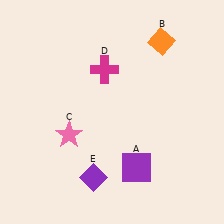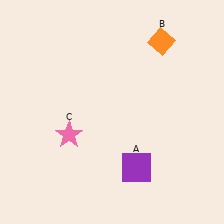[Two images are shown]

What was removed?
The magenta cross (D), the purple diamond (E) were removed in Image 2.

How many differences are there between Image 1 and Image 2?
There are 2 differences between the two images.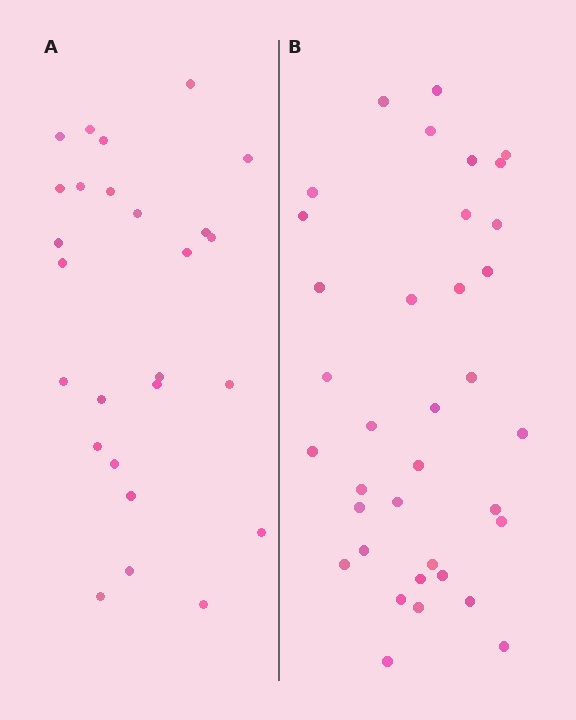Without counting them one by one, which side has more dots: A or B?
Region B (the right region) has more dots.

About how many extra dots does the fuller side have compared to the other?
Region B has roughly 10 or so more dots than region A.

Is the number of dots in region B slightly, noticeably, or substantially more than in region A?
Region B has noticeably more, but not dramatically so. The ratio is roughly 1.4 to 1.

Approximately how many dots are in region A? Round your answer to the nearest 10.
About 30 dots. (The exact count is 26, which rounds to 30.)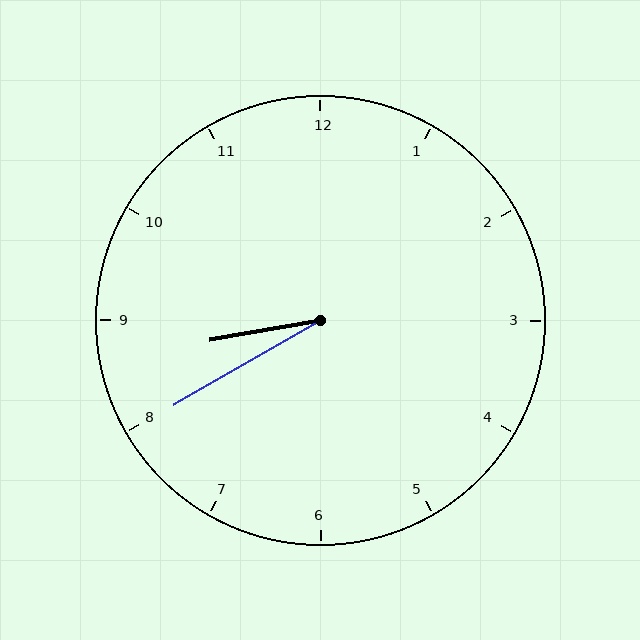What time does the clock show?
8:40.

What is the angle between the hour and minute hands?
Approximately 20 degrees.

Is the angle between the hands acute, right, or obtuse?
It is acute.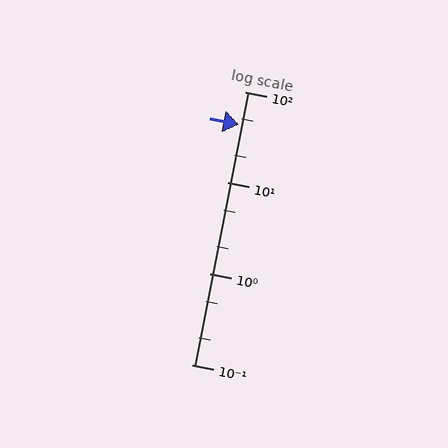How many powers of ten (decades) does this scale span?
The scale spans 3 decades, from 0.1 to 100.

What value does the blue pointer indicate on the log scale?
The pointer indicates approximately 44.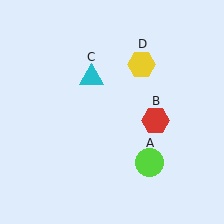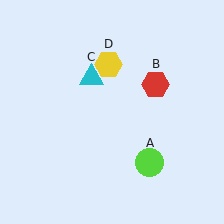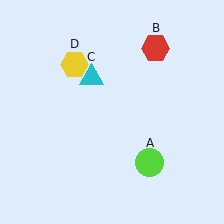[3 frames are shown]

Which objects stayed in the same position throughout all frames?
Lime circle (object A) and cyan triangle (object C) remained stationary.